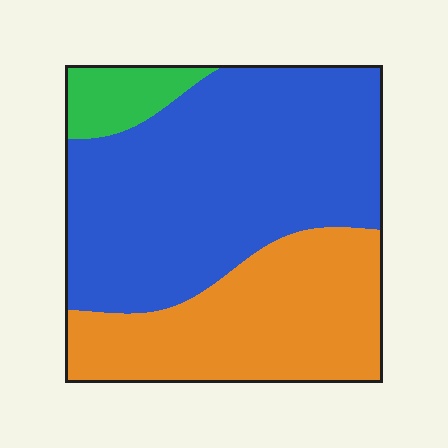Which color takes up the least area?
Green, at roughly 10%.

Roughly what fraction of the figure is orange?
Orange takes up about one third (1/3) of the figure.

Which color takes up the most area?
Blue, at roughly 60%.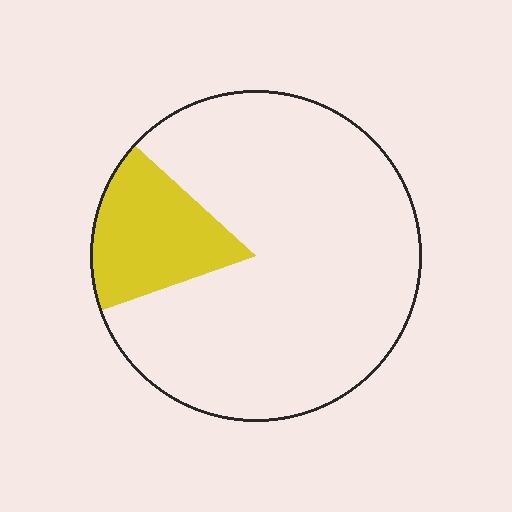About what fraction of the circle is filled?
About one sixth (1/6).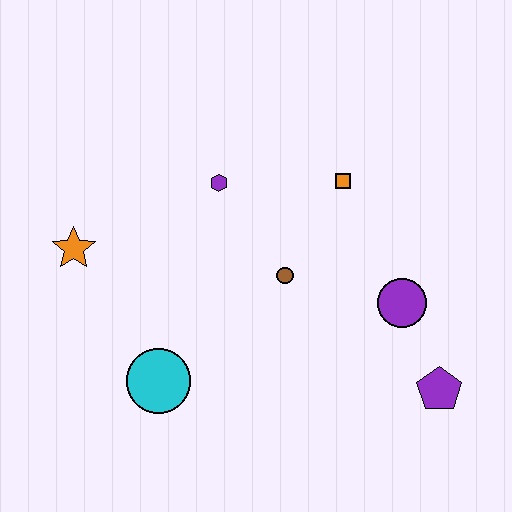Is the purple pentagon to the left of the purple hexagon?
No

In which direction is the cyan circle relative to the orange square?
The cyan circle is below the orange square.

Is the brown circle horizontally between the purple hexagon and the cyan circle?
No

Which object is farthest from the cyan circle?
The purple pentagon is farthest from the cyan circle.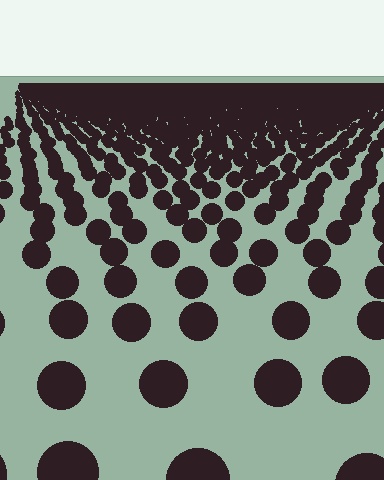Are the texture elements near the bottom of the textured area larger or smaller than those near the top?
Larger. Near the bottom, elements are closer to the viewer and appear at a bigger on-screen size.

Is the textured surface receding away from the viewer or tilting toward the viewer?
The surface is receding away from the viewer. Texture elements get smaller and denser toward the top.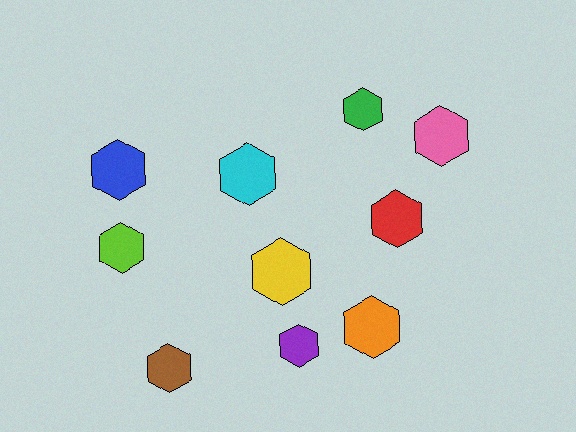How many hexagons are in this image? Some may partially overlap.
There are 10 hexagons.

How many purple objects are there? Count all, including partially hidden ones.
There is 1 purple object.